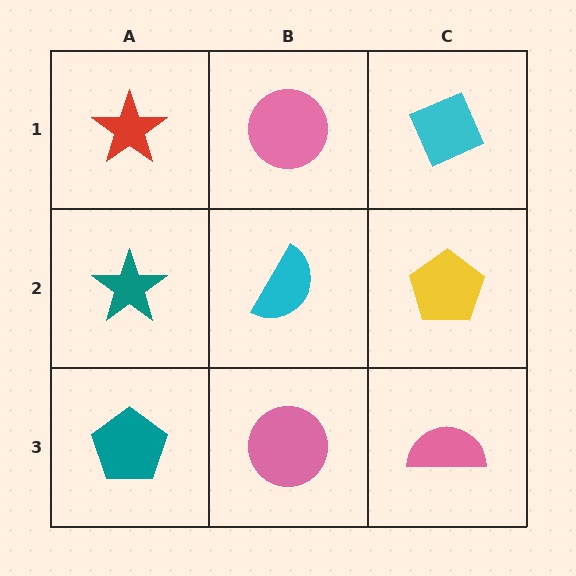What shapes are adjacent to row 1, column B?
A cyan semicircle (row 2, column B), a red star (row 1, column A), a cyan diamond (row 1, column C).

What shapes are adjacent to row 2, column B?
A pink circle (row 1, column B), a pink circle (row 3, column B), a teal star (row 2, column A), a yellow pentagon (row 2, column C).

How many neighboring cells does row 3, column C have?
2.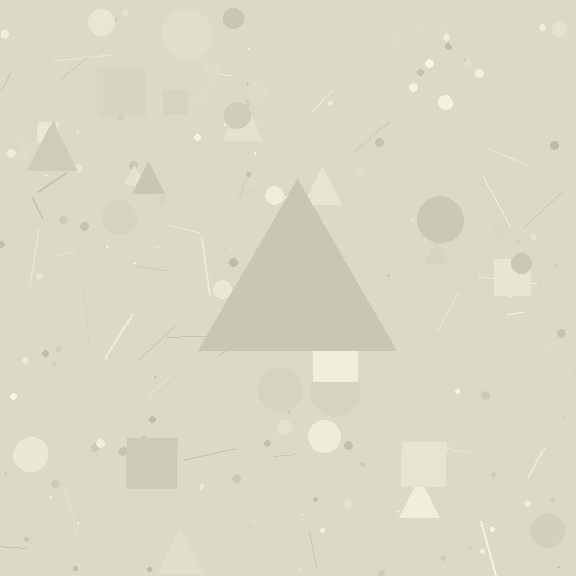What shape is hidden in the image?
A triangle is hidden in the image.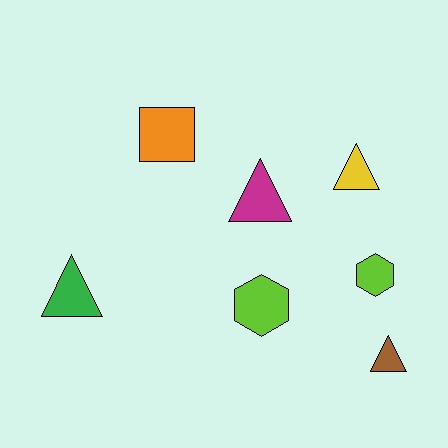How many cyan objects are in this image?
There are no cyan objects.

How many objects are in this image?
There are 7 objects.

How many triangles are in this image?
There are 4 triangles.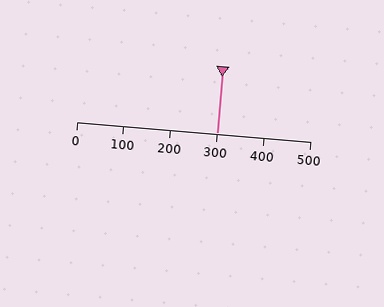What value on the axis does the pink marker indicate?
The marker indicates approximately 300.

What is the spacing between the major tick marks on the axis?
The major ticks are spaced 100 apart.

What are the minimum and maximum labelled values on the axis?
The axis runs from 0 to 500.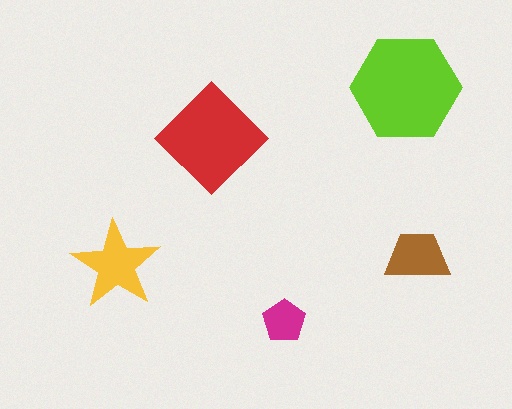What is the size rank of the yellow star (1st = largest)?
3rd.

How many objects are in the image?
There are 5 objects in the image.